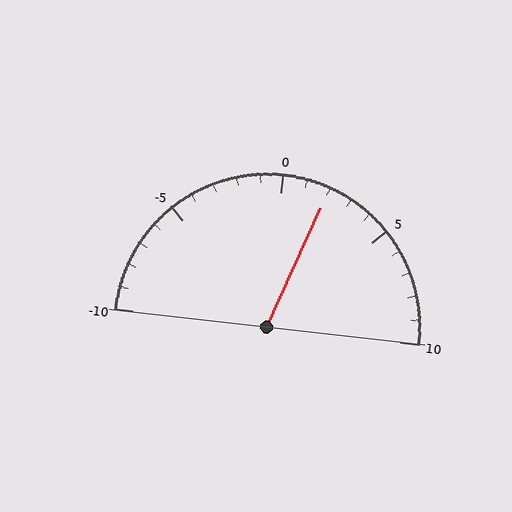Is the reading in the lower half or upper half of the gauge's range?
The reading is in the upper half of the range (-10 to 10).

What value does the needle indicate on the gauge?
The needle indicates approximately 2.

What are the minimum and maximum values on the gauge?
The gauge ranges from -10 to 10.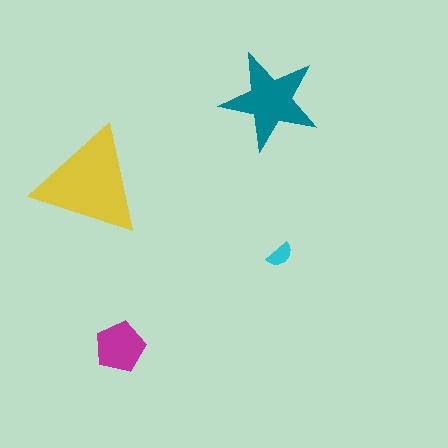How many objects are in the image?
There are 4 objects in the image.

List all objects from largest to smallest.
The yellow triangle, the teal star, the magenta pentagon, the cyan semicircle.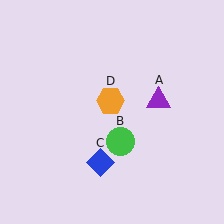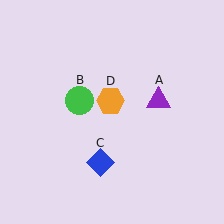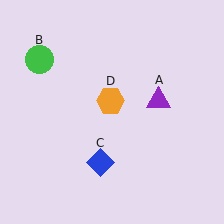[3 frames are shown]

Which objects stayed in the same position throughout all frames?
Purple triangle (object A) and blue diamond (object C) and orange hexagon (object D) remained stationary.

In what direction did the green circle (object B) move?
The green circle (object B) moved up and to the left.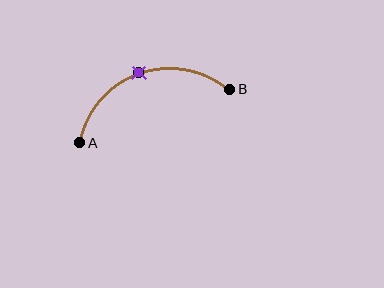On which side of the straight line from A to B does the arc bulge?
The arc bulges above the straight line connecting A and B.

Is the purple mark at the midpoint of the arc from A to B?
Yes. The purple mark lies on the arc at equal arc-length from both A and B — it is the arc midpoint.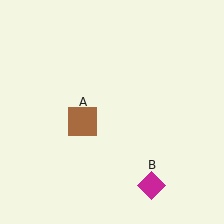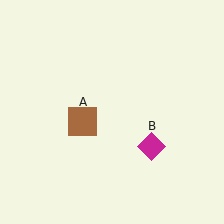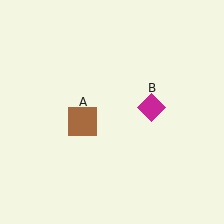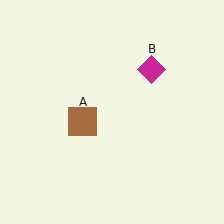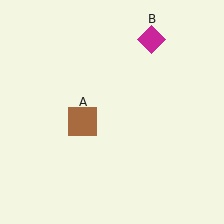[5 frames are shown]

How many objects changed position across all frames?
1 object changed position: magenta diamond (object B).